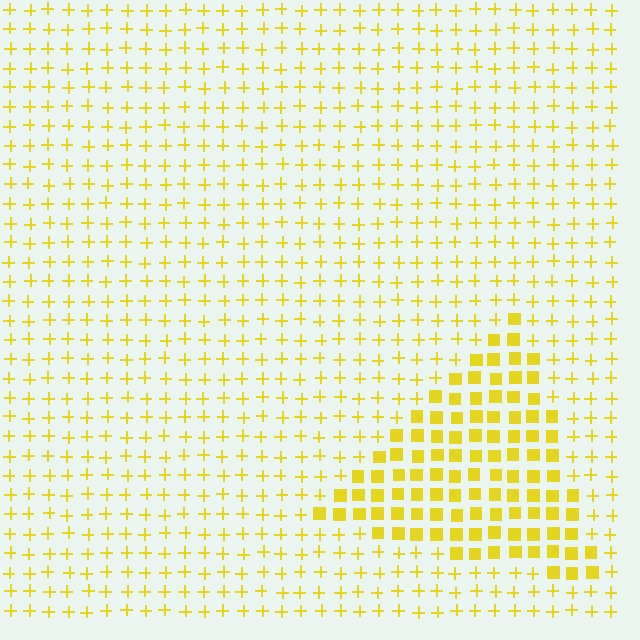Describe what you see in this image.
The image is filled with small yellow elements arranged in a uniform grid. A triangle-shaped region contains squares, while the surrounding area contains plus signs. The boundary is defined purely by the change in element shape.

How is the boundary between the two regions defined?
The boundary is defined by a change in element shape: squares inside vs. plus signs outside. All elements share the same color and spacing.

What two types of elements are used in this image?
The image uses squares inside the triangle region and plus signs outside it.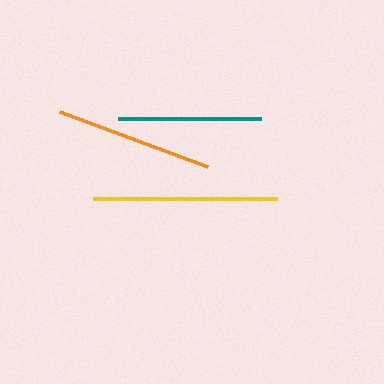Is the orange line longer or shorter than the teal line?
The orange line is longer than the teal line.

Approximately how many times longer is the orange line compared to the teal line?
The orange line is approximately 1.1 times the length of the teal line.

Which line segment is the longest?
The yellow line is the longest at approximately 185 pixels.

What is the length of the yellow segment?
The yellow segment is approximately 185 pixels long.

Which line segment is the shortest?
The teal line is the shortest at approximately 143 pixels.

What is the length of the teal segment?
The teal segment is approximately 143 pixels long.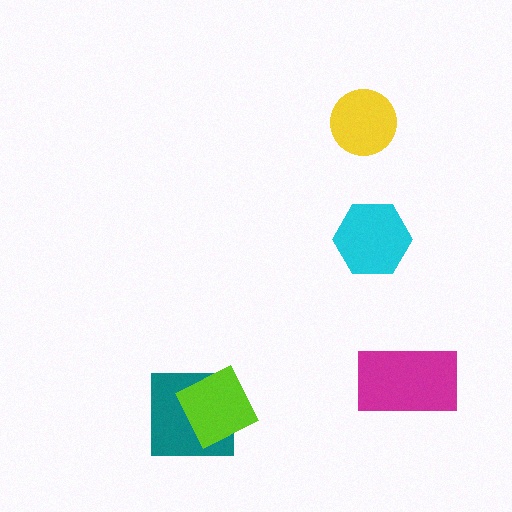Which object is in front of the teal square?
The lime diamond is in front of the teal square.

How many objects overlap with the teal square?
1 object overlaps with the teal square.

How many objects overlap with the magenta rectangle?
0 objects overlap with the magenta rectangle.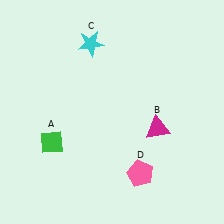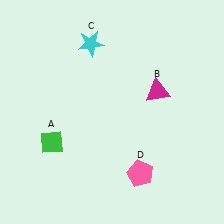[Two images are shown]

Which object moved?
The magenta triangle (B) moved up.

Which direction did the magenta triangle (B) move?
The magenta triangle (B) moved up.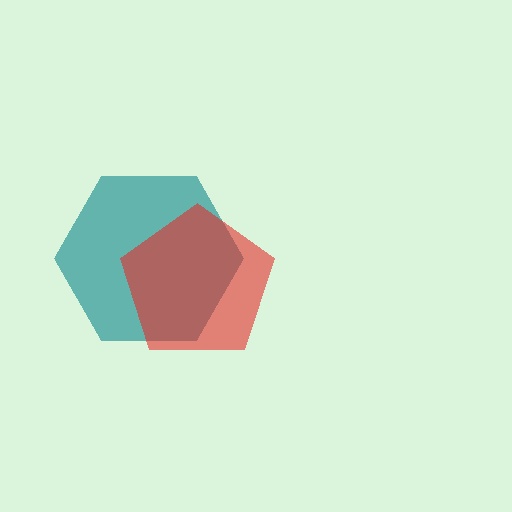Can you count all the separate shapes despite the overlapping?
Yes, there are 2 separate shapes.